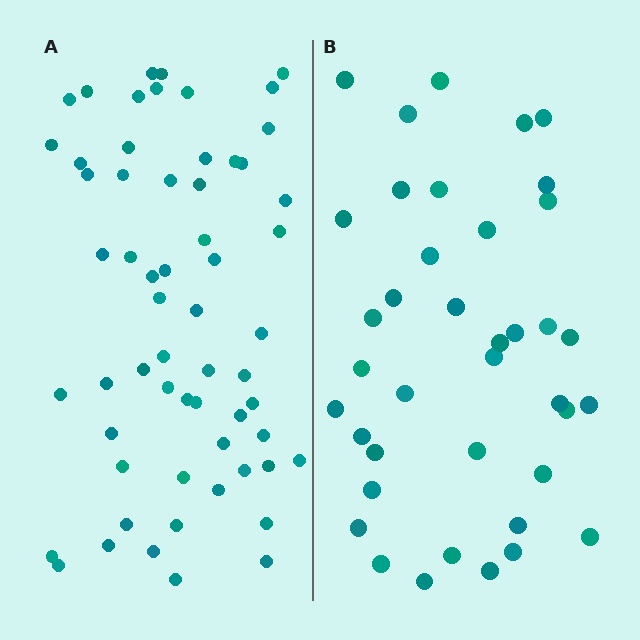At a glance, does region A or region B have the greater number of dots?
Region A (the left region) has more dots.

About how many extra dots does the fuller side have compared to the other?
Region A has approximately 20 more dots than region B.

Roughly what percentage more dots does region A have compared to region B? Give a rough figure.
About 55% more.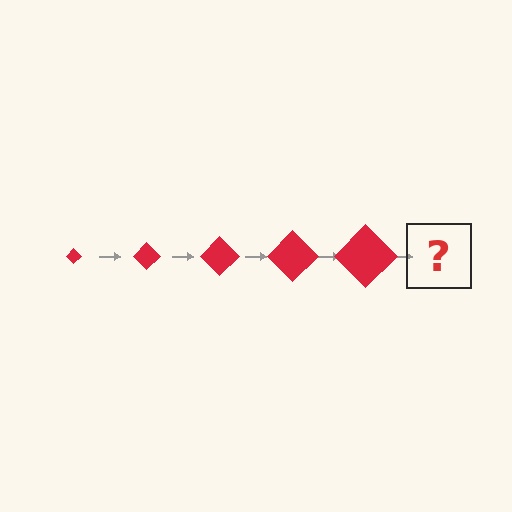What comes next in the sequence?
The next element should be a red diamond, larger than the previous one.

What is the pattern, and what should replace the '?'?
The pattern is that the diamond gets progressively larger each step. The '?' should be a red diamond, larger than the previous one.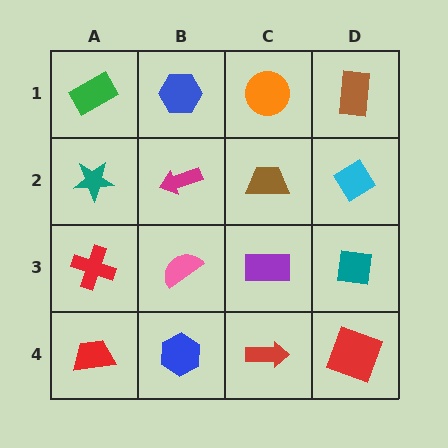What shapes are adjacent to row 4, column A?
A red cross (row 3, column A), a blue hexagon (row 4, column B).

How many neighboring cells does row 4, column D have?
2.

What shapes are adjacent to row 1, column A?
A teal star (row 2, column A), a blue hexagon (row 1, column B).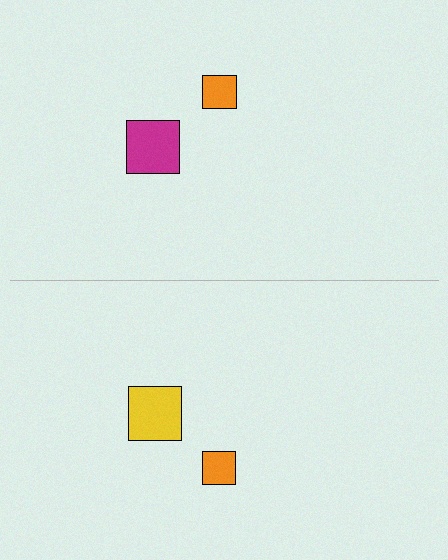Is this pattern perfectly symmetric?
No, the pattern is not perfectly symmetric. The yellow square on the bottom side breaks the symmetry — its mirror counterpart is magenta.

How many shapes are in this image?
There are 4 shapes in this image.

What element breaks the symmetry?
The yellow square on the bottom side breaks the symmetry — its mirror counterpart is magenta.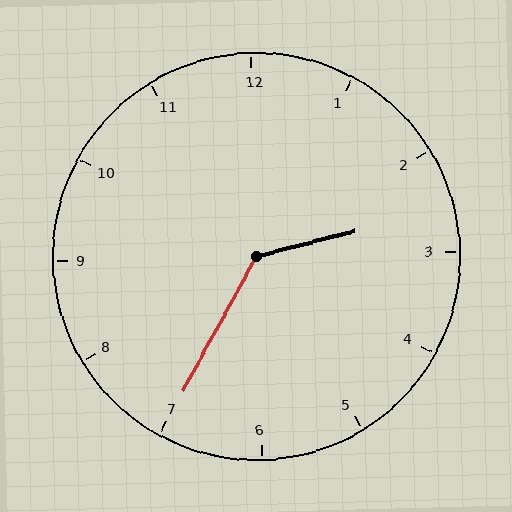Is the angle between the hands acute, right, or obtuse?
It is obtuse.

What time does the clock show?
2:35.